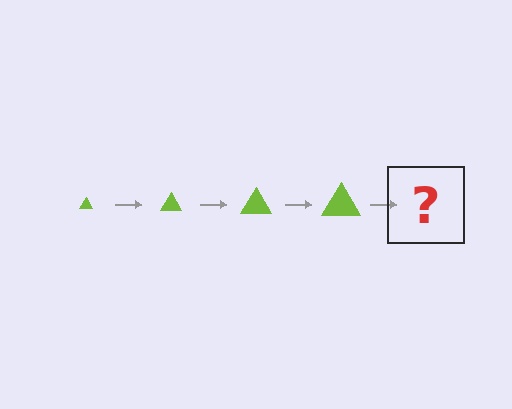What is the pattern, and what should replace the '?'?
The pattern is that the triangle gets progressively larger each step. The '?' should be a lime triangle, larger than the previous one.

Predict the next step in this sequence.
The next step is a lime triangle, larger than the previous one.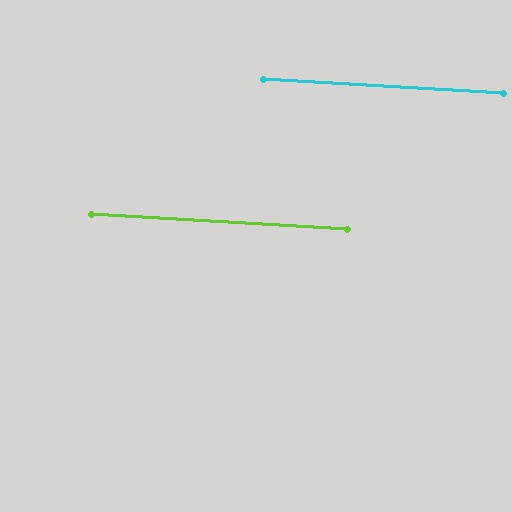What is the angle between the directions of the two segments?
Approximately 0 degrees.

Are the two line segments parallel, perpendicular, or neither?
Parallel — their directions differ by only 0.0°.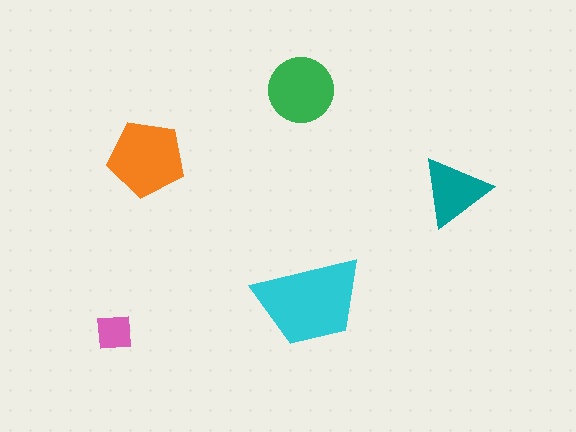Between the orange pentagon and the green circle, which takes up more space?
The orange pentagon.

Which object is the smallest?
The pink square.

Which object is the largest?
The cyan trapezoid.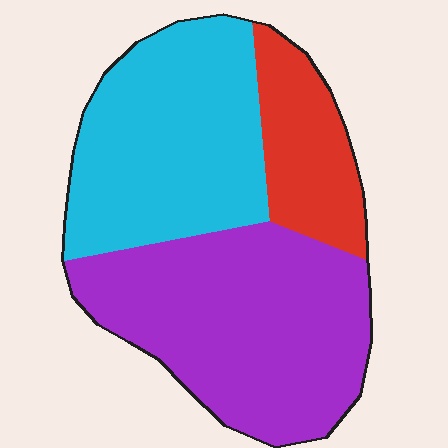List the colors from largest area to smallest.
From largest to smallest: purple, cyan, red.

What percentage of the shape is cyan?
Cyan takes up between a quarter and a half of the shape.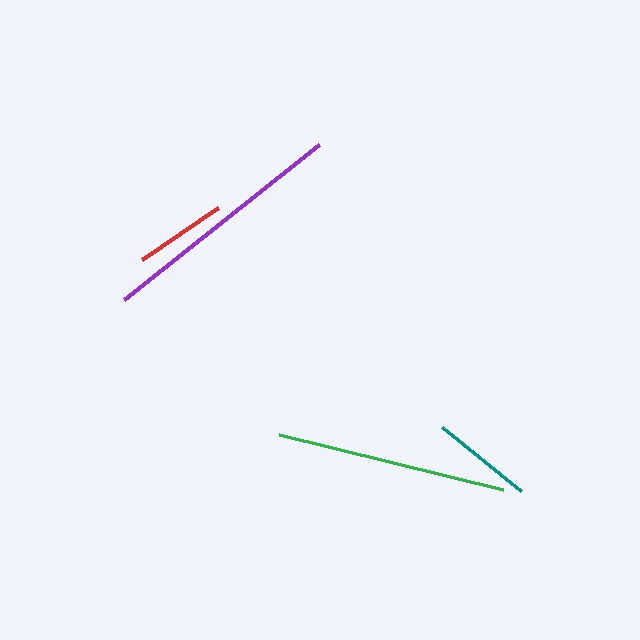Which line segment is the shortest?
The red line is the shortest at approximately 91 pixels.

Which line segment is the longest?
The purple line is the longest at approximately 250 pixels.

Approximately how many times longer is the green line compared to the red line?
The green line is approximately 2.5 times the length of the red line.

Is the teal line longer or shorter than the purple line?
The purple line is longer than the teal line.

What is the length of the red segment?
The red segment is approximately 91 pixels long.